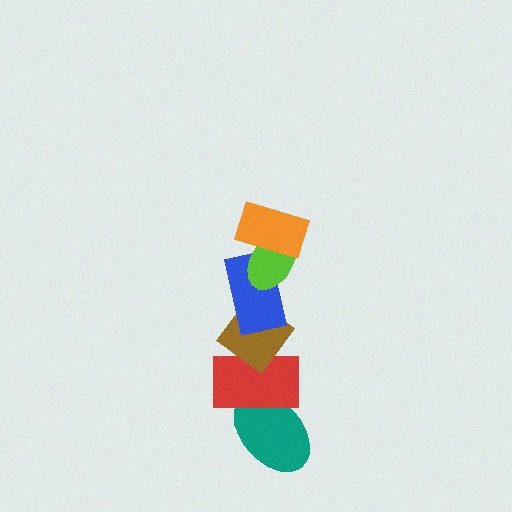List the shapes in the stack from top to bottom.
From top to bottom: the orange rectangle, the lime ellipse, the blue rectangle, the brown diamond, the red rectangle, the teal ellipse.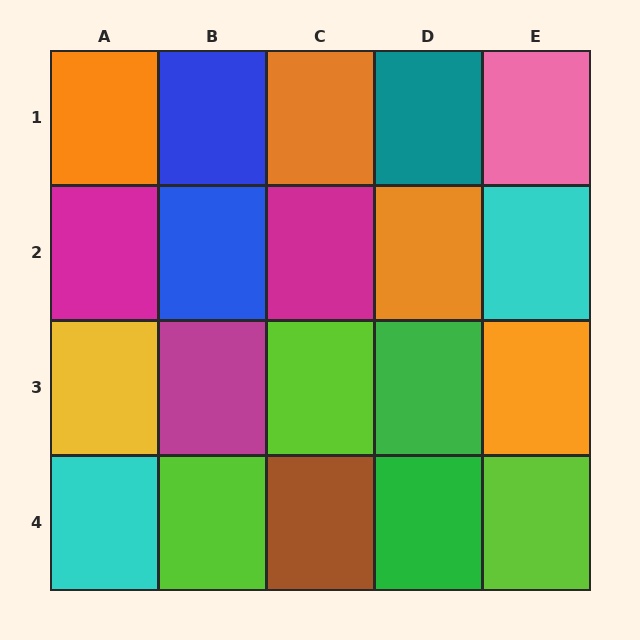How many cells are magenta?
3 cells are magenta.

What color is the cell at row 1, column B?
Blue.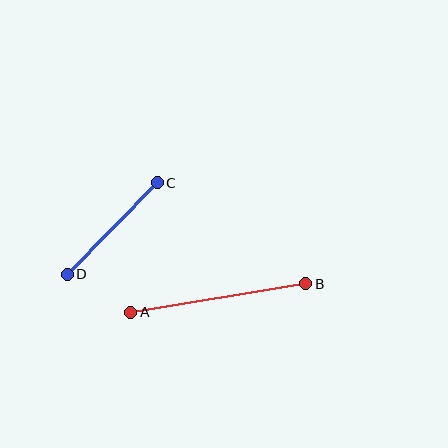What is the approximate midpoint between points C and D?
The midpoint is at approximately (112, 229) pixels.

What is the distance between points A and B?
The distance is approximately 177 pixels.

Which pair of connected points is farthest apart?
Points A and B are farthest apart.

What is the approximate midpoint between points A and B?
The midpoint is at approximately (218, 298) pixels.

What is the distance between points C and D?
The distance is approximately 128 pixels.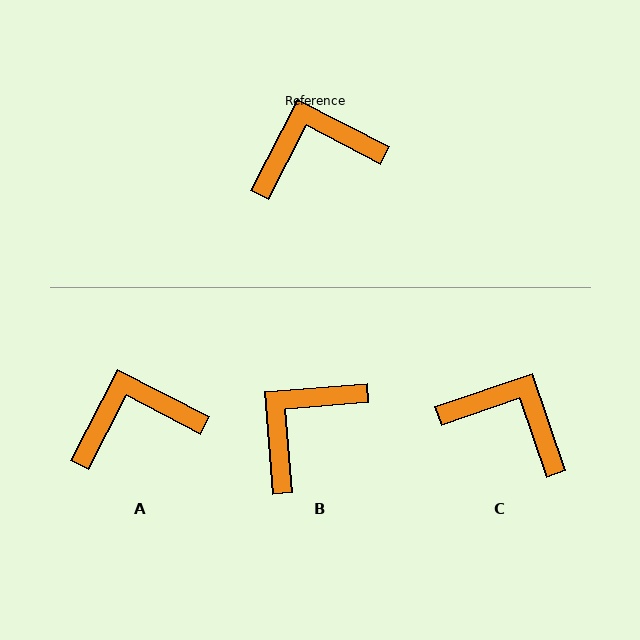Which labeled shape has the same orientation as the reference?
A.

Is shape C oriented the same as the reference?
No, it is off by about 44 degrees.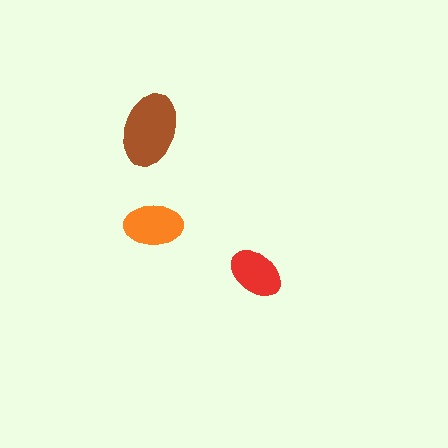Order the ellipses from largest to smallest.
the brown one, the orange one, the red one.